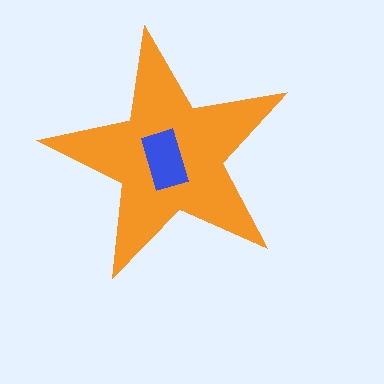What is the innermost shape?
The blue rectangle.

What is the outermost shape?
The orange star.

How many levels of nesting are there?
2.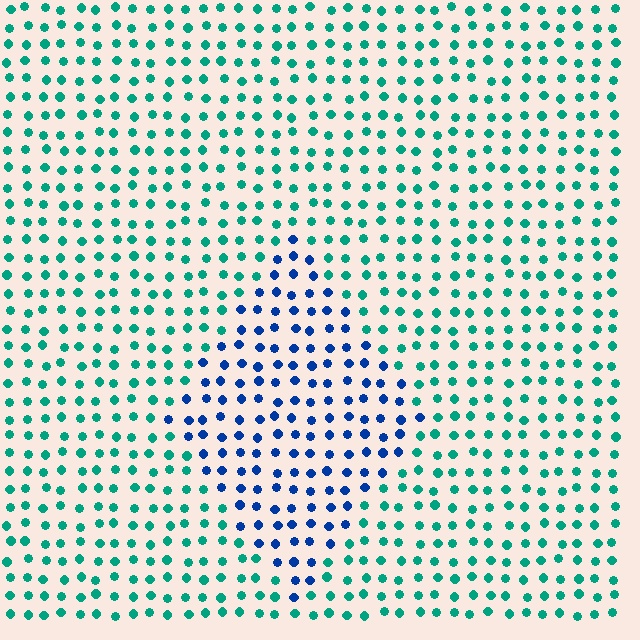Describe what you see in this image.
The image is filled with small teal elements in a uniform arrangement. A diamond-shaped region is visible where the elements are tinted to a slightly different hue, forming a subtle color boundary.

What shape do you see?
I see a diamond.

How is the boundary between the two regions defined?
The boundary is defined purely by a slight shift in hue (about 52 degrees). Spacing, size, and orientation are identical on both sides.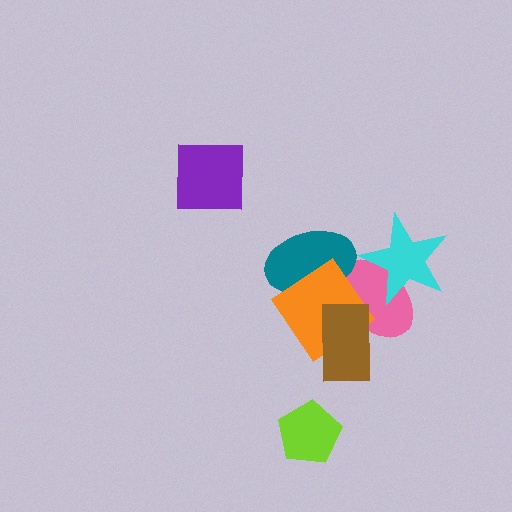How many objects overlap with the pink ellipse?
4 objects overlap with the pink ellipse.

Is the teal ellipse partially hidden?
Yes, it is partially covered by another shape.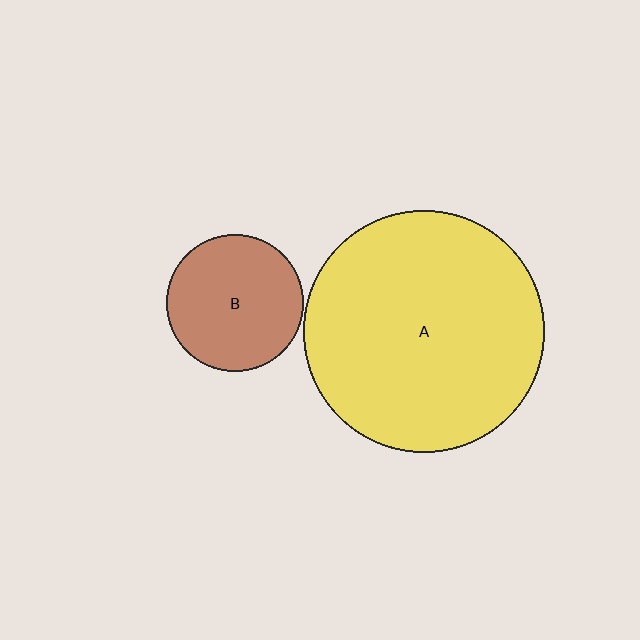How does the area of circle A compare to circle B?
Approximately 3.1 times.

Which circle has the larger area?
Circle A (yellow).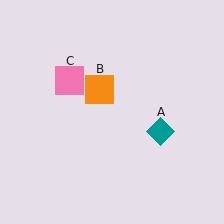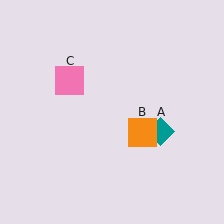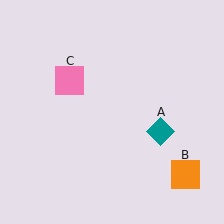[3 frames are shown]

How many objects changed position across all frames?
1 object changed position: orange square (object B).